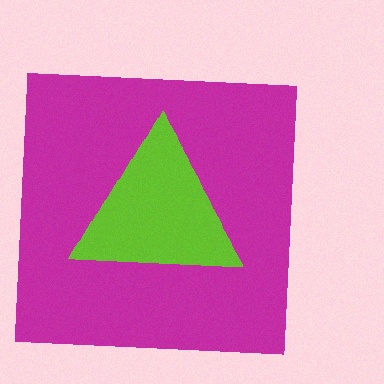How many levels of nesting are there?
2.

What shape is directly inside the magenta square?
The lime triangle.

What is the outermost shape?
The magenta square.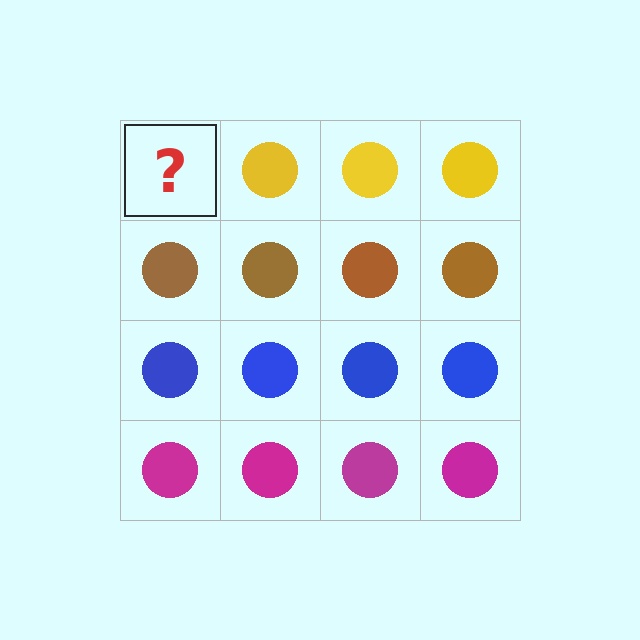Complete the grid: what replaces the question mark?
The question mark should be replaced with a yellow circle.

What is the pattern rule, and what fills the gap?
The rule is that each row has a consistent color. The gap should be filled with a yellow circle.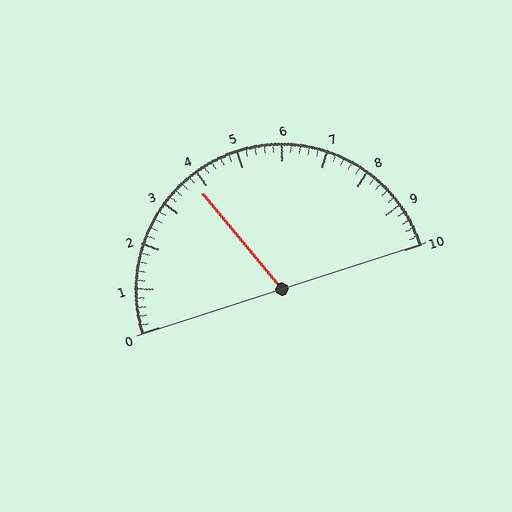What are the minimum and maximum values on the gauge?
The gauge ranges from 0 to 10.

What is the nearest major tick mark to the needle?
The nearest major tick mark is 4.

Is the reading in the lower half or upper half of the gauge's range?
The reading is in the lower half of the range (0 to 10).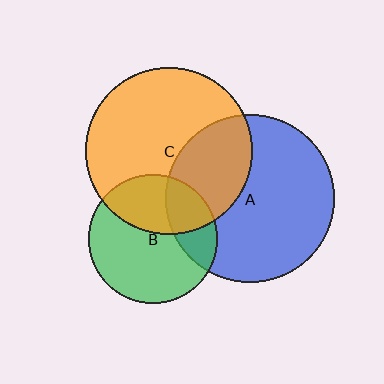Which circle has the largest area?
Circle A (blue).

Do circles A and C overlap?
Yes.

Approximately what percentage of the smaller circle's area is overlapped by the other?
Approximately 35%.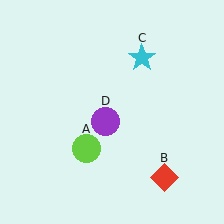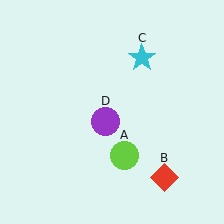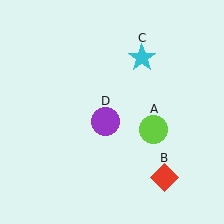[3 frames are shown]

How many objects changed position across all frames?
1 object changed position: lime circle (object A).